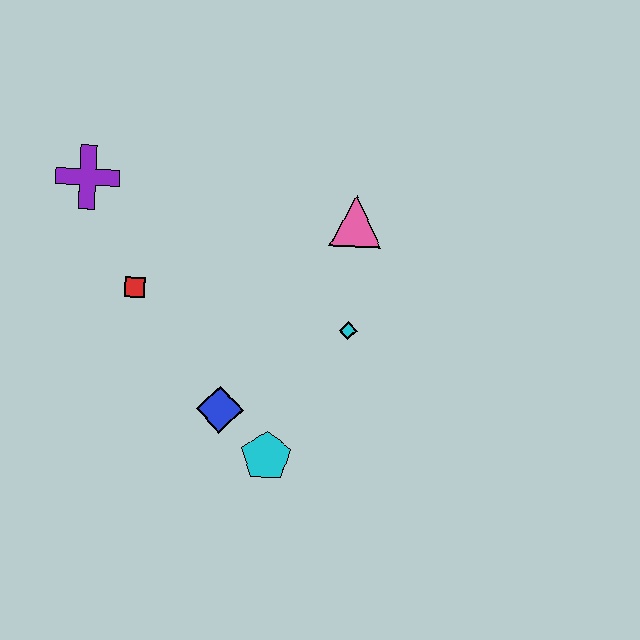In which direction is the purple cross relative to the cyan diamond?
The purple cross is to the left of the cyan diamond.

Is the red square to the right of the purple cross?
Yes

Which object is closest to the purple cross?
The red square is closest to the purple cross.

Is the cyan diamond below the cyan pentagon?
No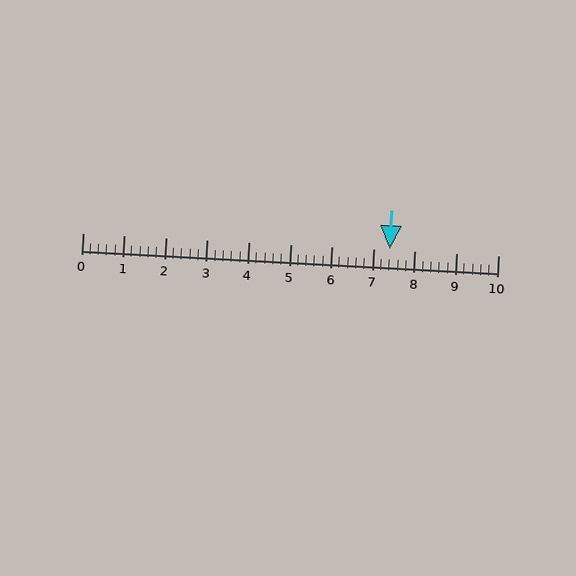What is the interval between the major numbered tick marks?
The major tick marks are spaced 1 units apart.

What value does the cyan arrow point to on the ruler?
The cyan arrow points to approximately 7.4.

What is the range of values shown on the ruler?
The ruler shows values from 0 to 10.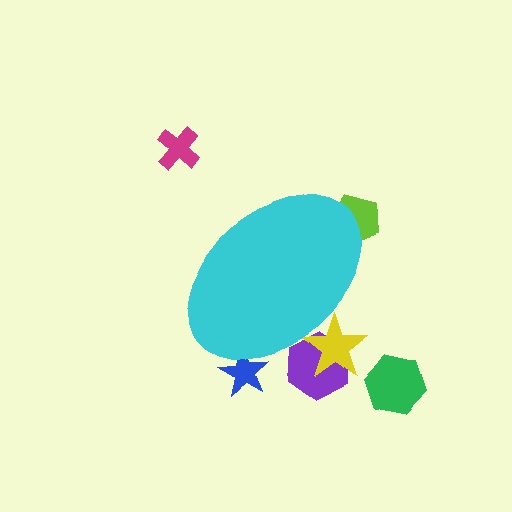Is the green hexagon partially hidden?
No, the green hexagon is fully visible.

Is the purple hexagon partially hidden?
Yes, the purple hexagon is partially hidden behind the cyan ellipse.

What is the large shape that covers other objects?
A cyan ellipse.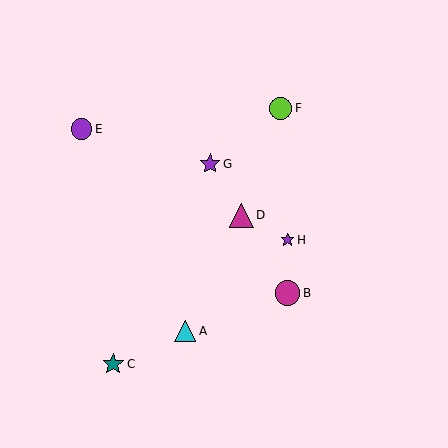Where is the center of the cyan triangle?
The center of the cyan triangle is at (185, 331).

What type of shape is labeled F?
Shape F is a lime circle.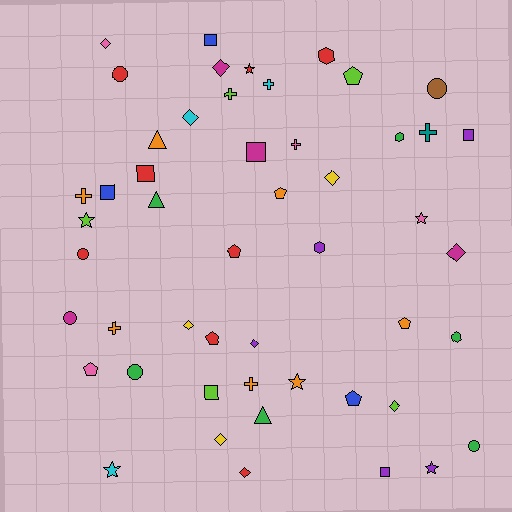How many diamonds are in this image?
There are 10 diamonds.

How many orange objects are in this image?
There are 7 orange objects.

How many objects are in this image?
There are 50 objects.